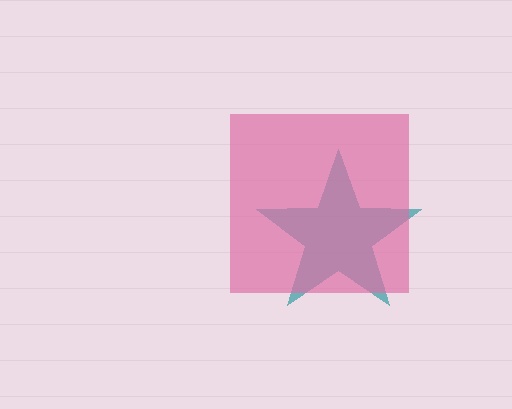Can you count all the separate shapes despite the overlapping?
Yes, there are 2 separate shapes.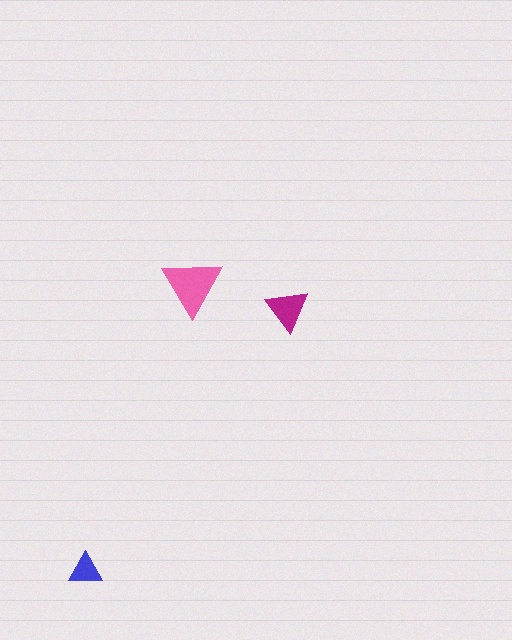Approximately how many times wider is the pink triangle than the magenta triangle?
About 1.5 times wider.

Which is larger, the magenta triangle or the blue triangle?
The magenta one.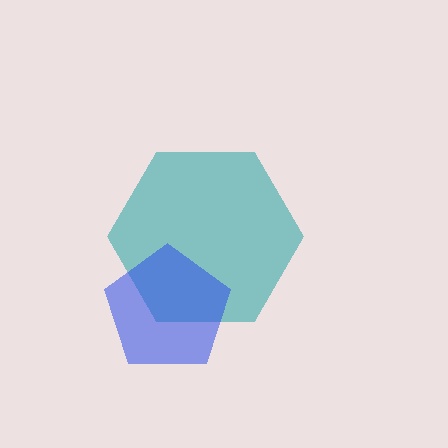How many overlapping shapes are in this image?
There are 2 overlapping shapes in the image.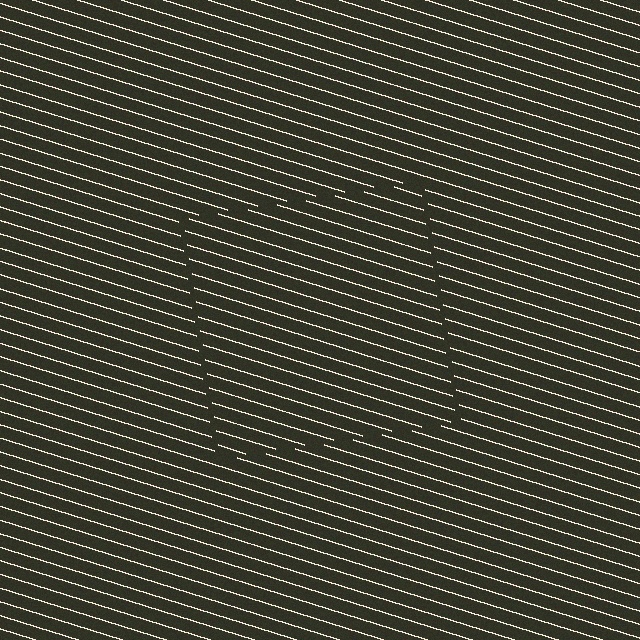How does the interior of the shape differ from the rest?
The interior of the shape contains the same grating, shifted by half a period — the contour is defined by the phase discontinuity where line-ends from the inner and outer gratings abut.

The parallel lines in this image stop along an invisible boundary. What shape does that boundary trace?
An illusory square. The interior of the shape contains the same grating, shifted by half a period — the contour is defined by the phase discontinuity where line-ends from the inner and outer gratings abut.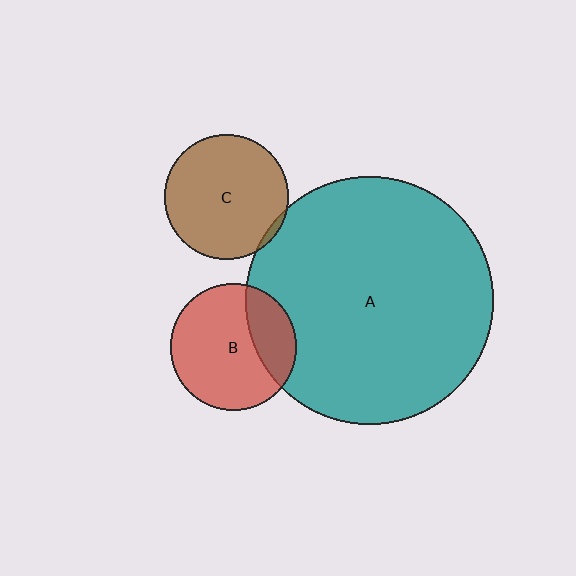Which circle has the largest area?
Circle A (teal).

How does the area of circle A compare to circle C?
Approximately 4.0 times.